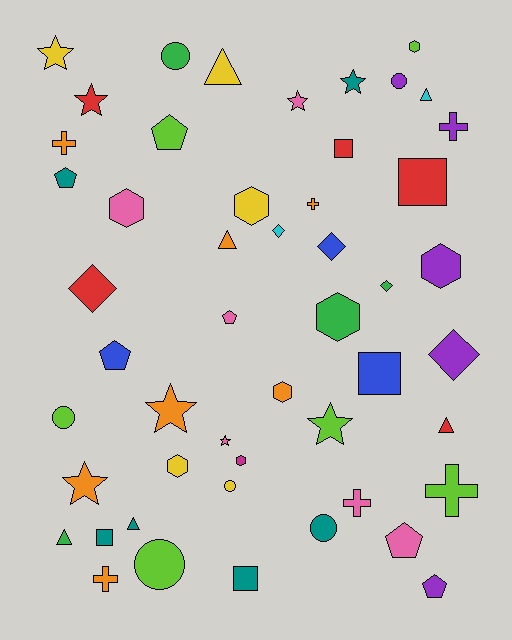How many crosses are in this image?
There are 6 crosses.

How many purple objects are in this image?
There are 5 purple objects.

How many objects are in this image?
There are 50 objects.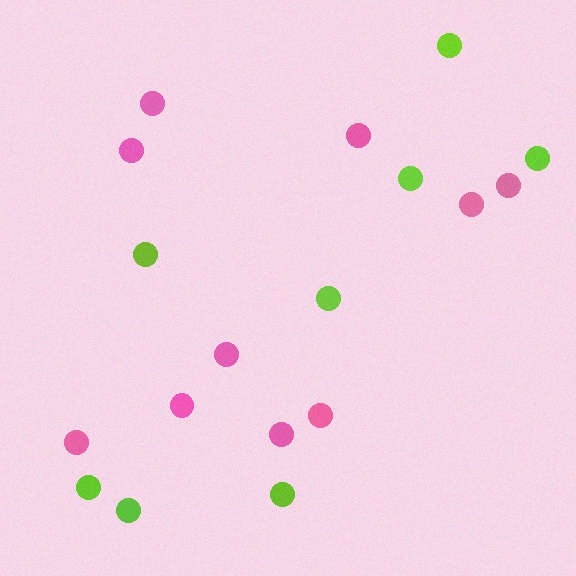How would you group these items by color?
There are 2 groups: one group of pink circles (10) and one group of lime circles (8).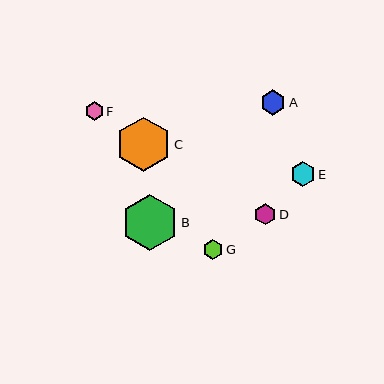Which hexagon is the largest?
Hexagon B is the largest with a size of approximately 56 pixels.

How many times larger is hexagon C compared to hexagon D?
Hexagon C is approximately 2.6 times the size of hexagon D.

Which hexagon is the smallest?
Hexagon F is the smallest with a size of approximately 19 pixels.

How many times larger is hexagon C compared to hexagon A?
Hexagon C is approximately 2.2 times the size of hexagon A.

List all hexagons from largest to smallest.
From largest to smallest: B, C, A, E, D, G, F.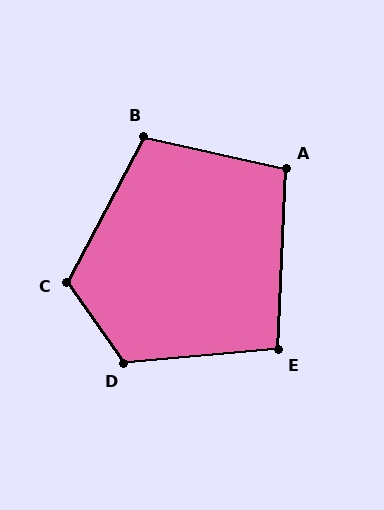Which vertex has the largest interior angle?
D, at approximately 120 degrees.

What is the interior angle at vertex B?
Approximately 105 degrees (obtuse).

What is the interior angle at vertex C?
Approximately 117 degrees (obtuse).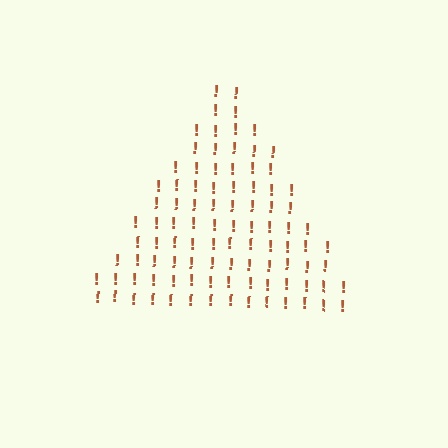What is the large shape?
The large shape is a triangle.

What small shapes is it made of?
It is made of small exclamation marks.